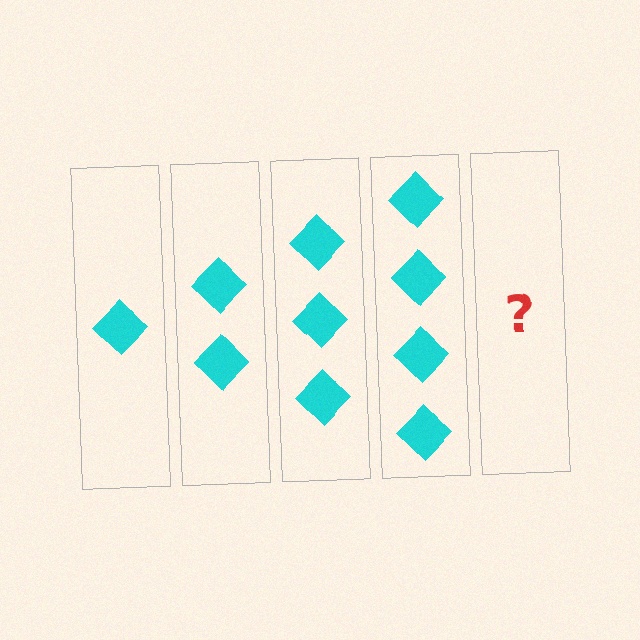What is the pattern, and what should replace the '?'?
The pattern is that each step adds one more diamond. The '?' should be 5 diamonds.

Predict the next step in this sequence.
The next step is 5 diamonds.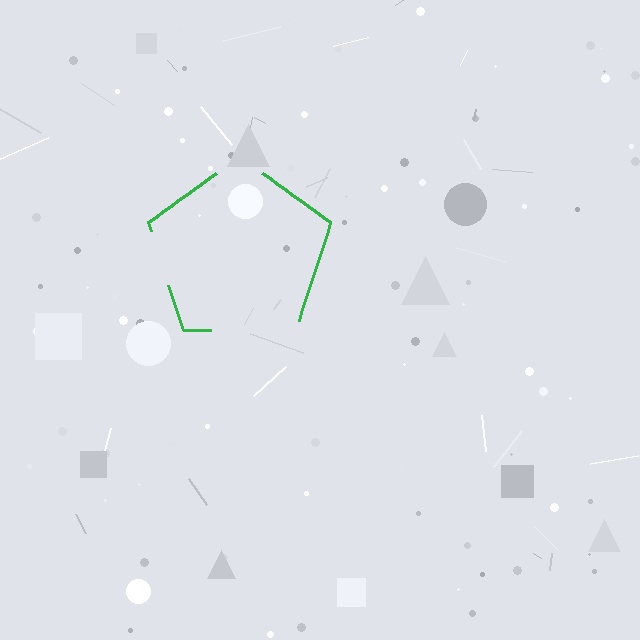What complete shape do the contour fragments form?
The contour fragments form a pentagon.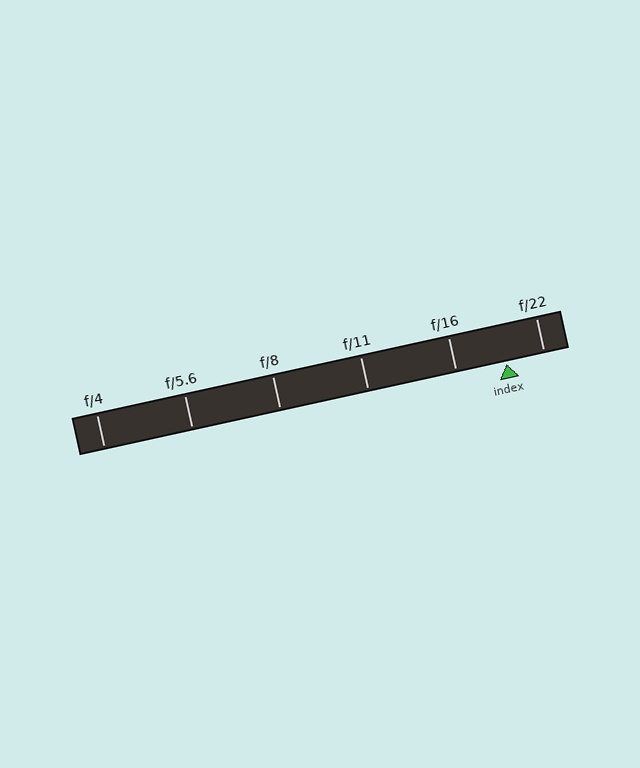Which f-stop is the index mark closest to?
The index mark is closest to f/22.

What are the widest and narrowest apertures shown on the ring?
The widest aperture shown is f/4 and the narrowest is f/22.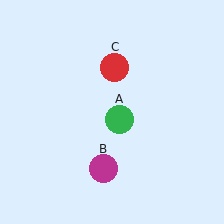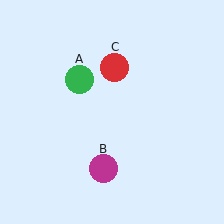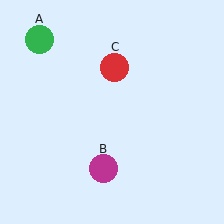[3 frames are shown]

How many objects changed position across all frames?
1 object changed position: green circle (object A).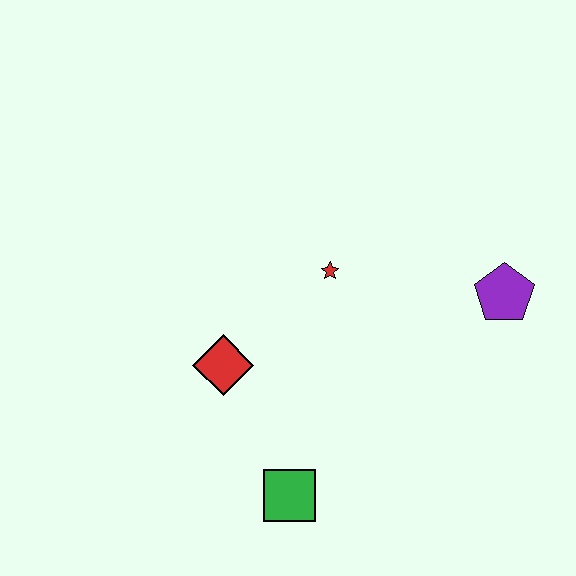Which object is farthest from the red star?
The green square is farthest from the red star.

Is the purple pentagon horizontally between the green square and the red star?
No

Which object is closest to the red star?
The red diamond is closest to the red star.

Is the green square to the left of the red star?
Yes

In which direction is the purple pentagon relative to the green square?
The purple pentagon is to the right of the green square.